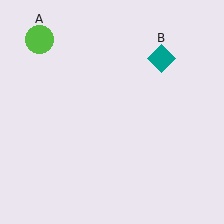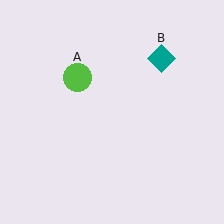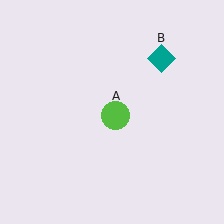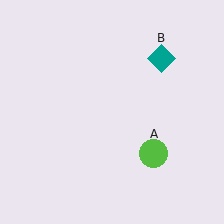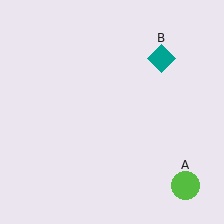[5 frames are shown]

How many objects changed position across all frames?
1 object changed position: lime circle (object A).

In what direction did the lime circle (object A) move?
The lime circle (object A) moved down and to the right.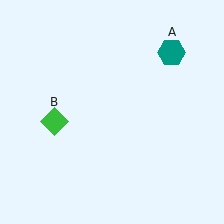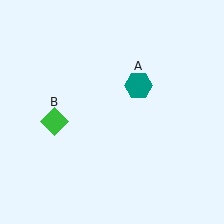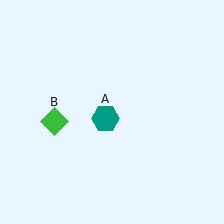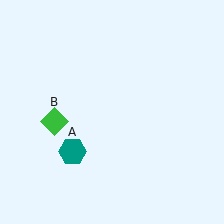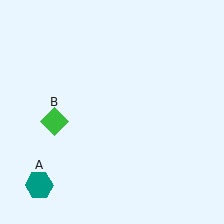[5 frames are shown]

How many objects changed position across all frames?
1 object changed position: teal hexagon (object A).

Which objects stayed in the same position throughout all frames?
Green diamond (object B) remained stationary.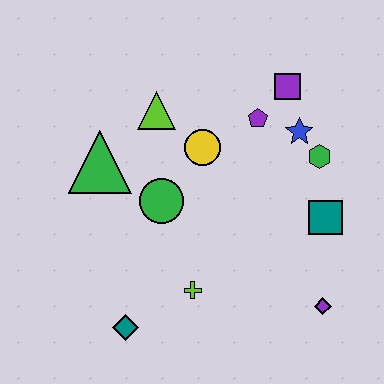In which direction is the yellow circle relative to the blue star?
The yellow circle is to the left of the blue star.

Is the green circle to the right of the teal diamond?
Yes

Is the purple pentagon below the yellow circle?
No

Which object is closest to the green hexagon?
The blue star is closest to the green hexagon.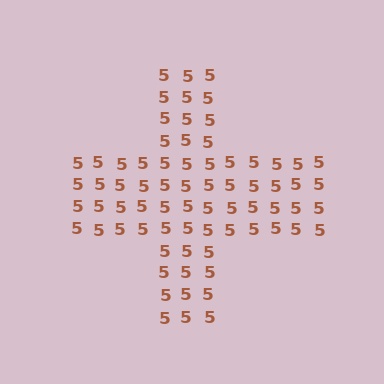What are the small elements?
The small elements are digit 5's.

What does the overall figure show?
The overall figure shows a cross.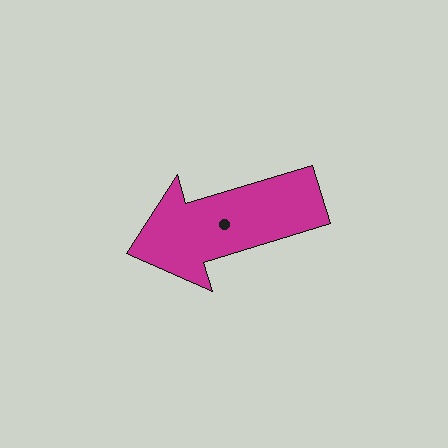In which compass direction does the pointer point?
West.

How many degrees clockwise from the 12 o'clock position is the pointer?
Approximately 253 degrees.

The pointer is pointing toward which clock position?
Roughly 8 o'clock.